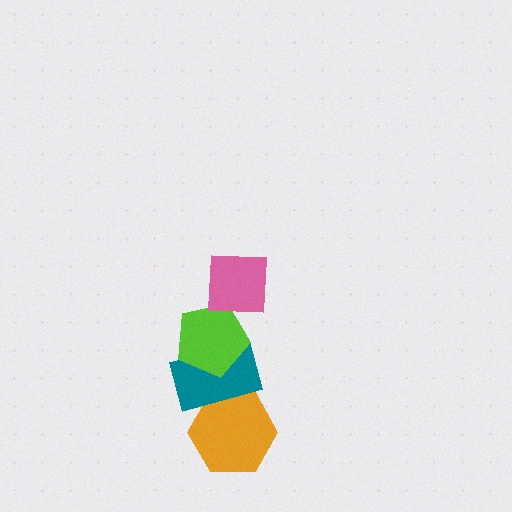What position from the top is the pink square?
The pink square is 1st from the top.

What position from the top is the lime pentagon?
The lime pentagon is 2nd from the top.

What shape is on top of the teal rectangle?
The lime pentagon is on top of the teal rectangle.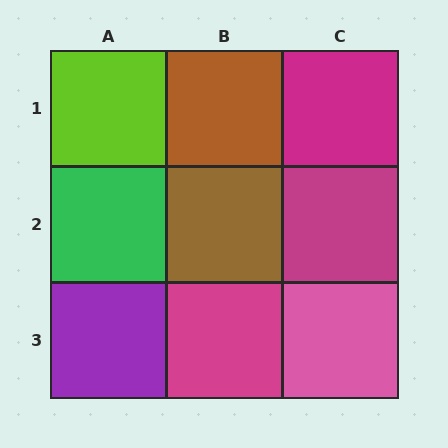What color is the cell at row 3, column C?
Pink.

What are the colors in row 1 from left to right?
Lime, brown, magenta.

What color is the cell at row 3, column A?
Purple.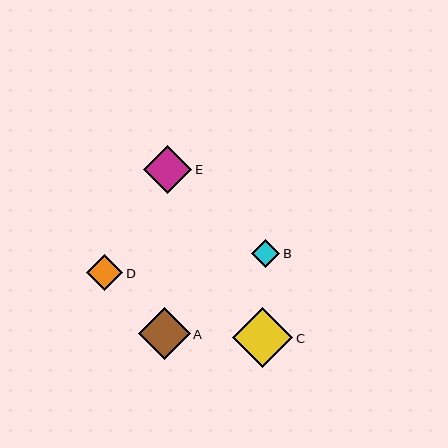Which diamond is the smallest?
Diamond B is the smallest with a size of approximately 28 pixels.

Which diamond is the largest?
Diamond C is the largest with a size of approximately 60 pixels.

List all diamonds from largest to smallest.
From largest to smallest: C, A, E, D, B.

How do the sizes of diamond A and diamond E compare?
Diamond A and diamond E are approximately the same size.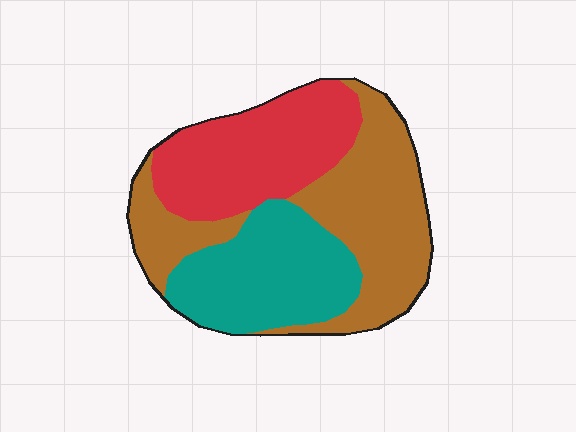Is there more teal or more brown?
Brown.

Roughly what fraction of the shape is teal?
Teal covers around 30% of the shape.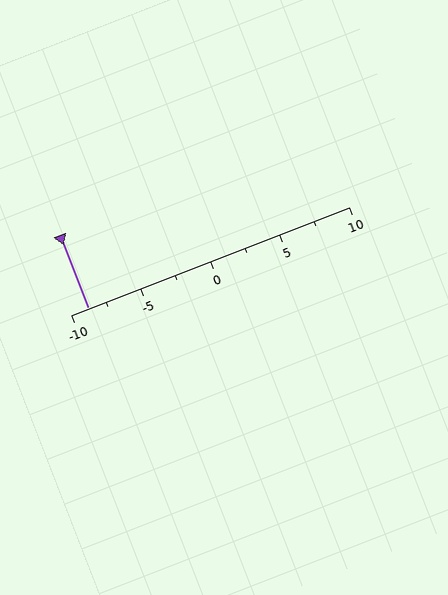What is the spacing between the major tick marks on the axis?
The major ticks are spaced 5 apart.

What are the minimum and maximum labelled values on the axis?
The axis runs from -10 to 10.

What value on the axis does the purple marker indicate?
The marker indicates approximately -8.8.